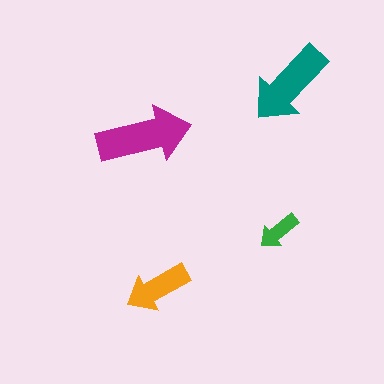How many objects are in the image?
There are 4 objects in the image.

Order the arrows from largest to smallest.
the magenta one, the teal one, the orange one, the green one.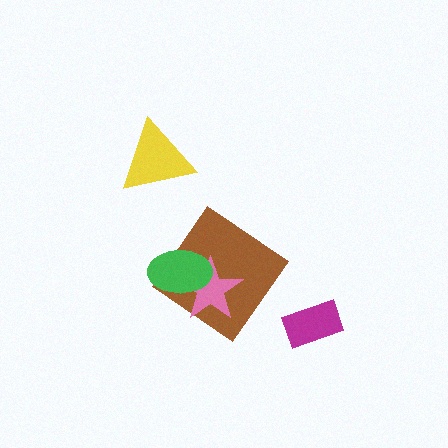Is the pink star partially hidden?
Yes, it is partially covered by another shape.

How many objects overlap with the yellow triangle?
0 objects overlap with the yellow triangle.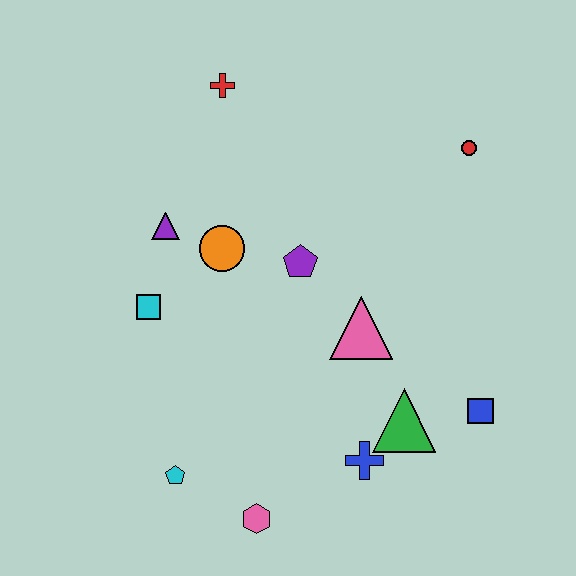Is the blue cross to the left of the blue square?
Yes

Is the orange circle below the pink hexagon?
No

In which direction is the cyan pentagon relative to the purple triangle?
The cyan pentagon is below the purple triangle.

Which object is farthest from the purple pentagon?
The pink hexagon is farthest from the purple pentagon.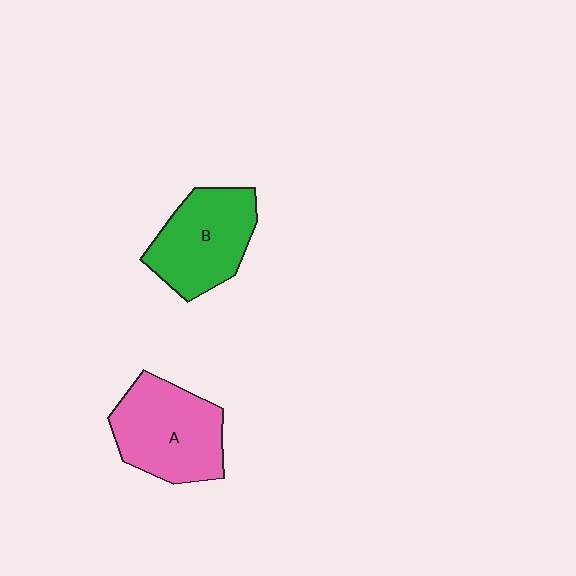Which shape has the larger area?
Shape A (pink).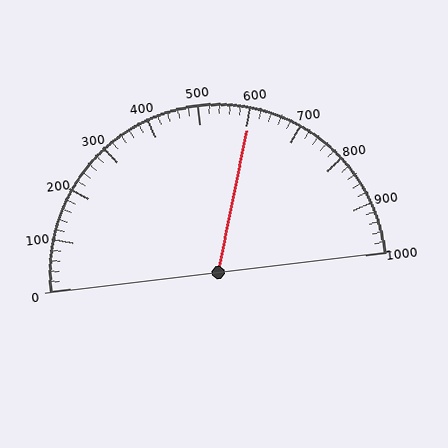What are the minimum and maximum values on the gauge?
The gauge ranges from 0 to 1000.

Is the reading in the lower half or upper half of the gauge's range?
The reading is in the upper half of the range (0 to 1000).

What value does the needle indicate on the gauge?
The needle indicates approximately 600.